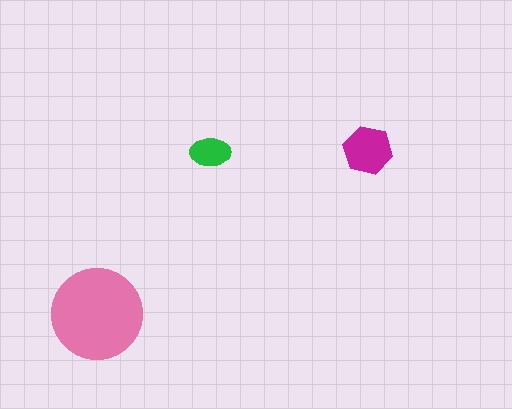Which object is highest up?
The magenta hexagon is topmost.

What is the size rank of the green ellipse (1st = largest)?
3rd.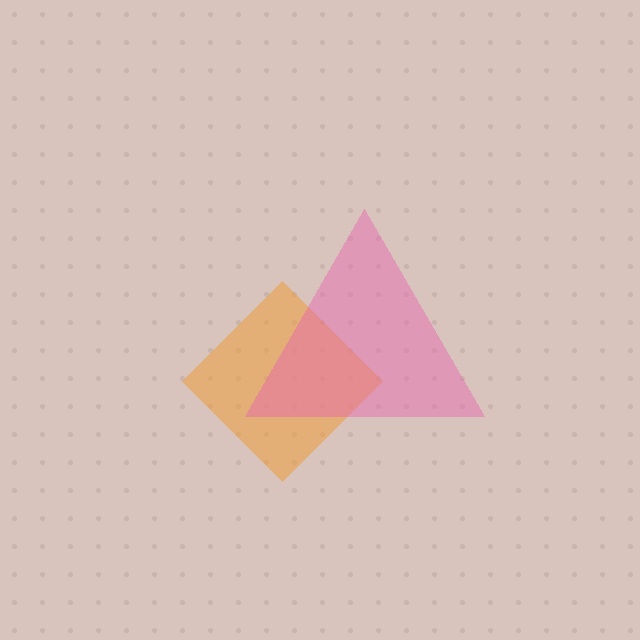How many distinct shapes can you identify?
There are 2 distinct shapes: an orange diamond, a pink triangle.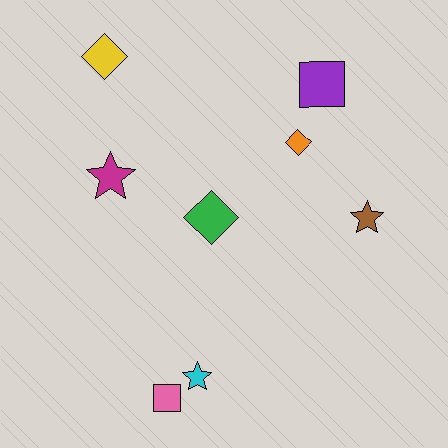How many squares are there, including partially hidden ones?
There are 2 squares.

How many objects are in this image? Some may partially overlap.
There are 8 objects.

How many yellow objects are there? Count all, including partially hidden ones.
There is 1 yellow object.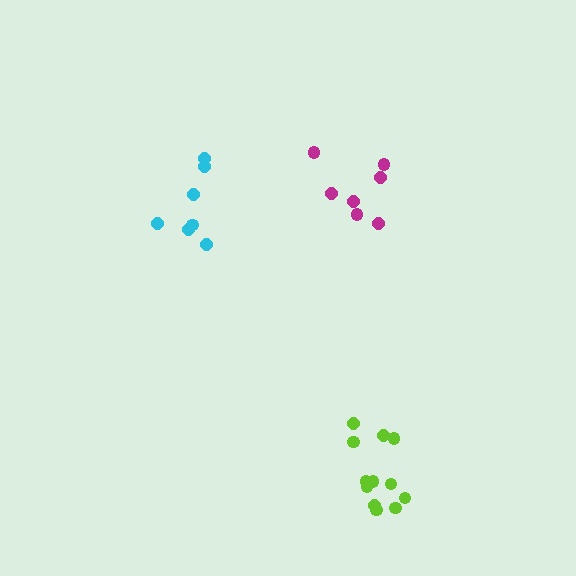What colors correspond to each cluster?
The clusters are colored: cyan, lime, magenta.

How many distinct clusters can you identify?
There are 3 distinct clusters.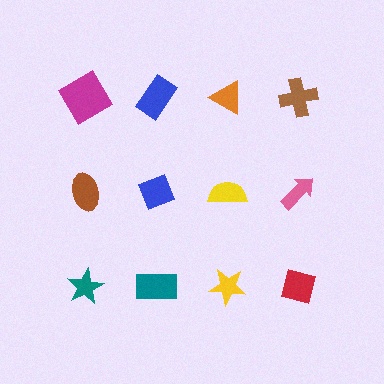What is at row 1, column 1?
A magenta diamond.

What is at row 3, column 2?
A teal rectangle.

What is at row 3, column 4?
A red square.